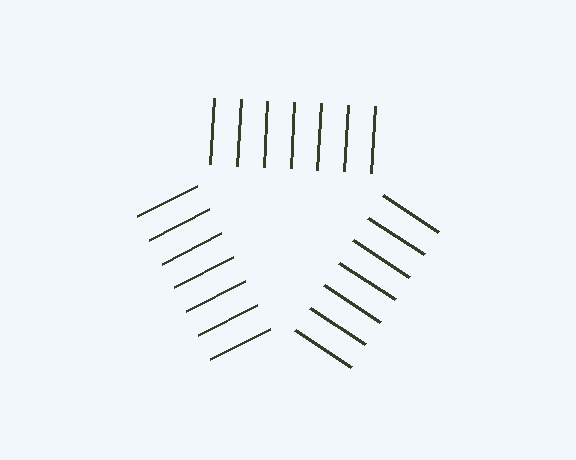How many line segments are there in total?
21 — 7 along each of the 3 edges.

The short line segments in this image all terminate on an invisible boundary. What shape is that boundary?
An illusory triangle — the line segments terminate on its edges but no continuous stroke is drawn.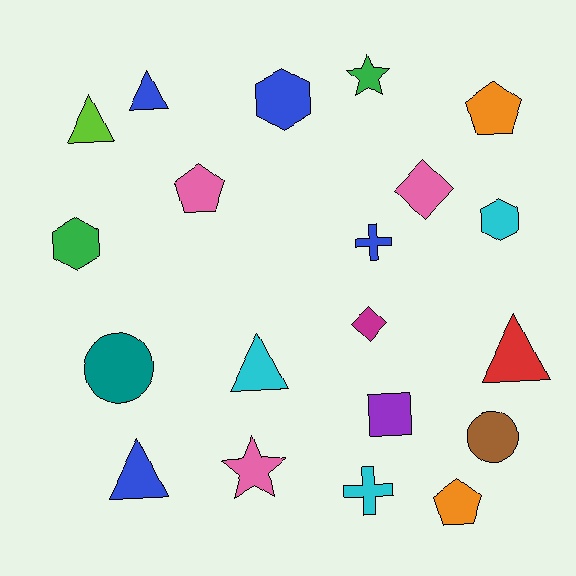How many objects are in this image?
There are 20 objects.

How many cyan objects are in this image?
There are 3 cyan objects.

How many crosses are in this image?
There are 2 crosses.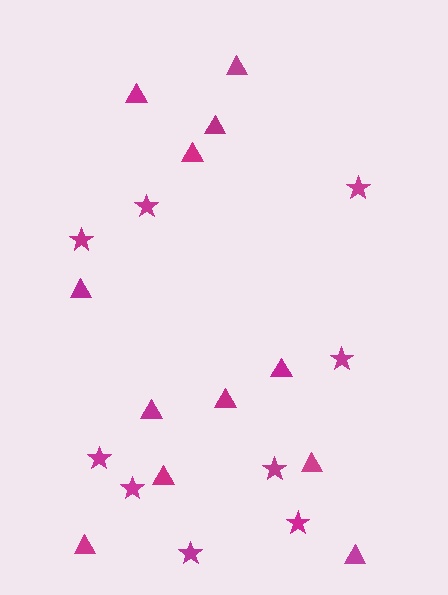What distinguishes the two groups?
There are 2 groups: one group of stars (9) and one group of triangles (12).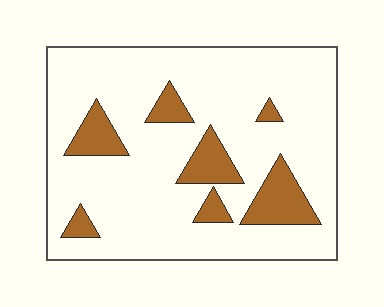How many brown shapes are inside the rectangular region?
7.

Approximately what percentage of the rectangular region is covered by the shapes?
Approximately 15%.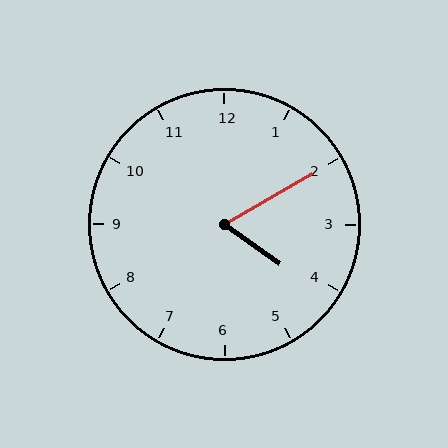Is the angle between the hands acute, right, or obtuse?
It is acute.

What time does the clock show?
4:10.